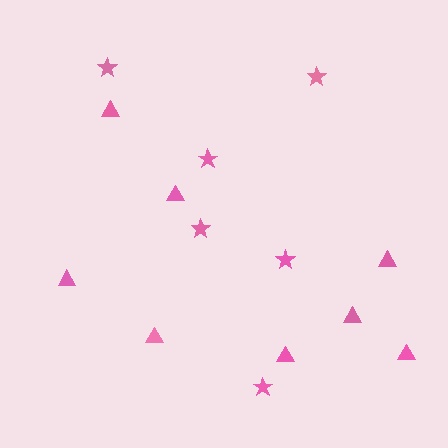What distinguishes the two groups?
There are 2 groups: one group of stars (6) and one group of triangles (8).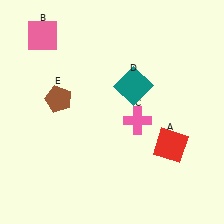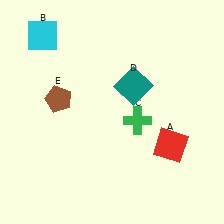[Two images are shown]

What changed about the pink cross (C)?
In Image 1, C is pink. In Image 2, it changed to green.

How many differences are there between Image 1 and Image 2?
There are 2 differences between the two images.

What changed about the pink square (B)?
In Image 1, B is pink. In Image 2, it changed to cyan.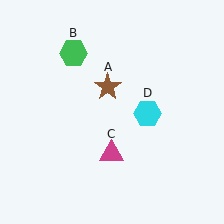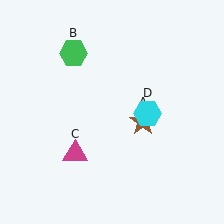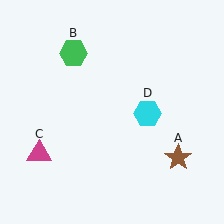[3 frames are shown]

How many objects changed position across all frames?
2 objects changed position: brown star (object A), magenta triangle (object C).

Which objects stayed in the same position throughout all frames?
Green hexagon (object B) and cyan hexagon (object D) remained stationary.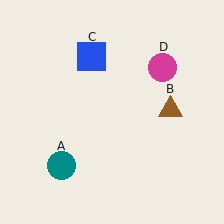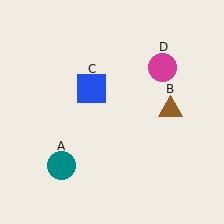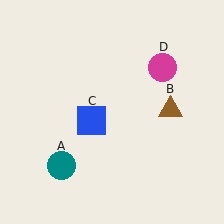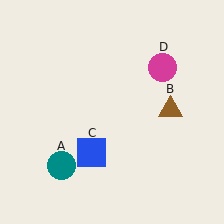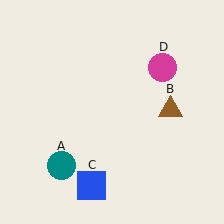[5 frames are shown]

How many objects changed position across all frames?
1 object changed position: blue square (object C).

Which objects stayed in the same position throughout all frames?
Teal circle (object A) and brown triangle (object B) and magenta circle (object D) remained stationary.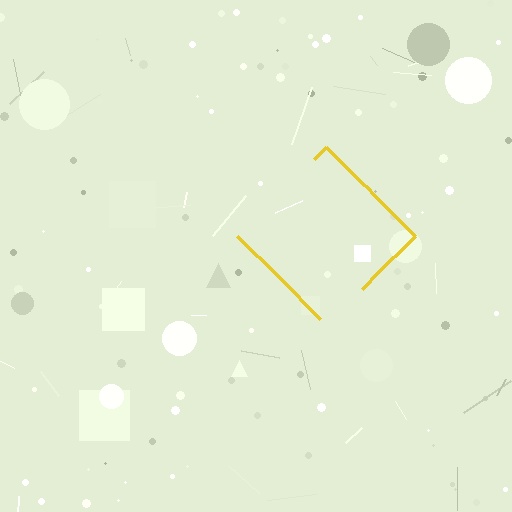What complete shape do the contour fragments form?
The contour fragments form a diamond.